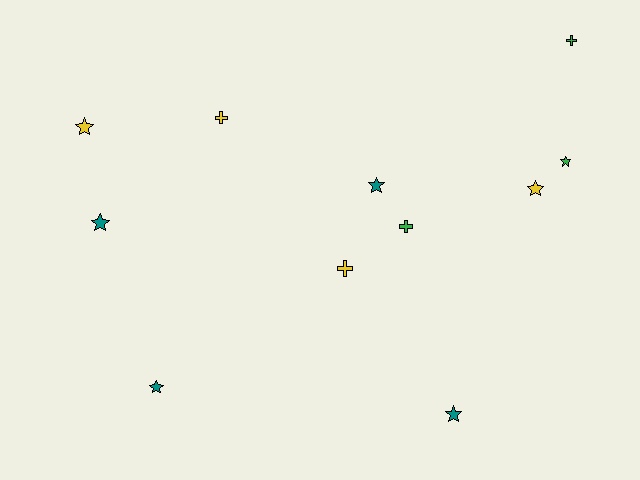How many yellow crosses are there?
There are 2 yellow crosses.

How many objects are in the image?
There are 11 objects.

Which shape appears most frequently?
Star, with 7 objects.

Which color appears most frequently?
Yellow, with 4 objects.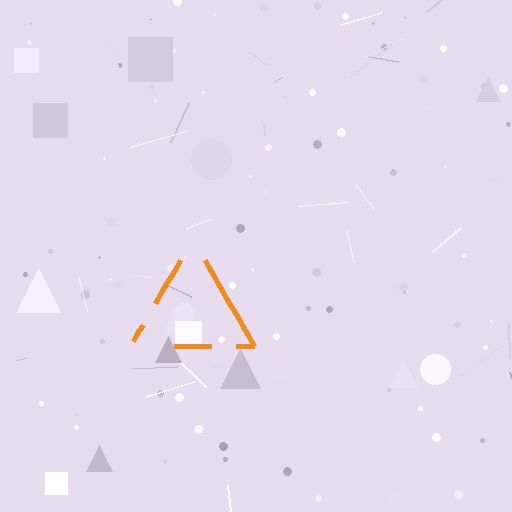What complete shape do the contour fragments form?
The contour fragments form a triangle.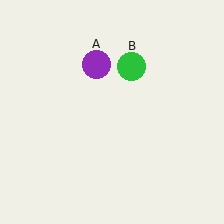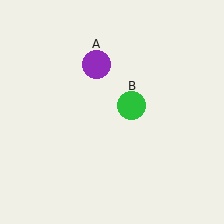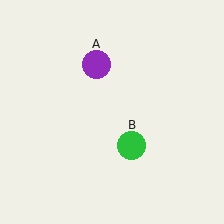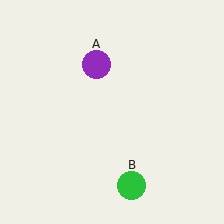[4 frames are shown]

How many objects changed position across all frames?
1 object changed position: green circle (object B).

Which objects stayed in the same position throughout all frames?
Purple circle (object A) remained stationary.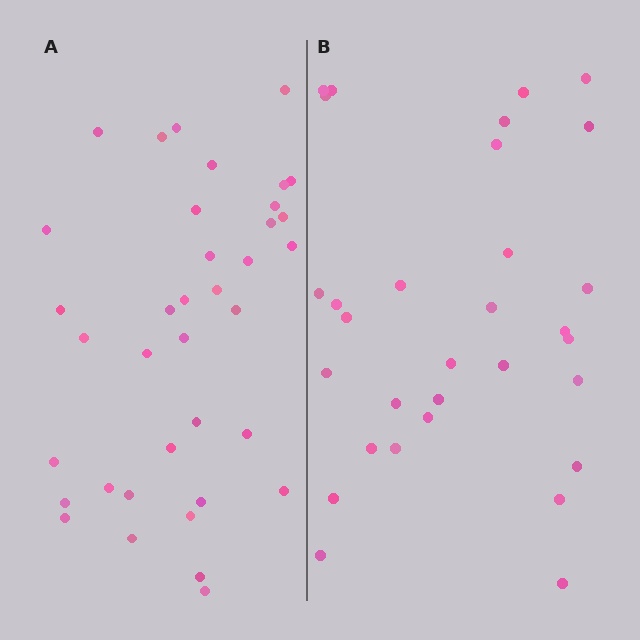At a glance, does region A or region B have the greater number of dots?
Region A (the left region) has more dots.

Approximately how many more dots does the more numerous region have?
Region A has about 6 more dots than region B.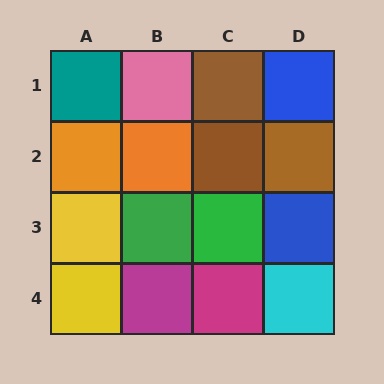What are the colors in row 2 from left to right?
Orange, orange, brown, brown.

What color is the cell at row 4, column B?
Magenta.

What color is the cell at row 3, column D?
Blue.